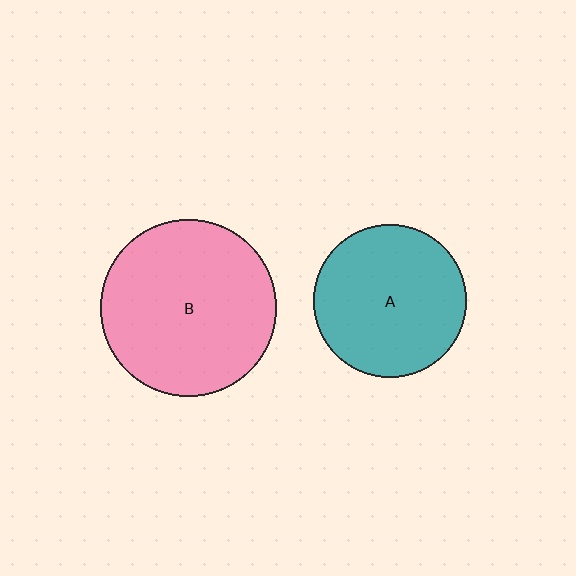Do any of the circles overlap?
No, none of the circles overlap.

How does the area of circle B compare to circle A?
Approximately 1.3 times.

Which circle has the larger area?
Circle B (pink).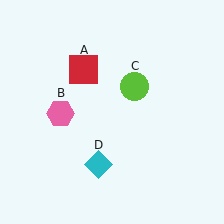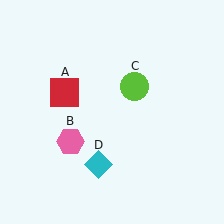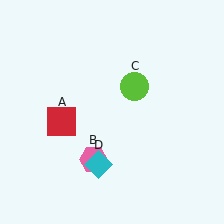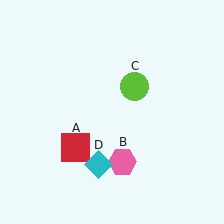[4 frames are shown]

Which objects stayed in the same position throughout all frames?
Lime circle (object C) and cyan diamond (object D) remained stationary.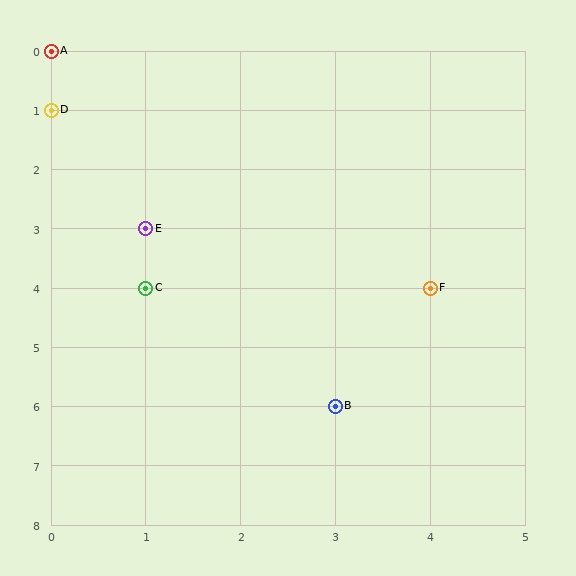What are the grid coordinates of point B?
Point B is at grid coordinates (3, 6).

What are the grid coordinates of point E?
Point E is at grid coordinates (1, 3).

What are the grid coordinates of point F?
Point F is at grid coordinates (4, 4).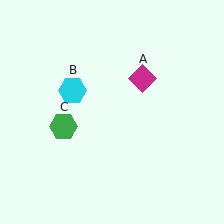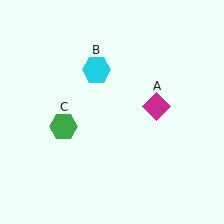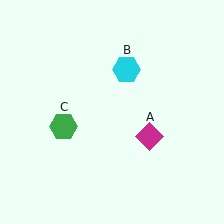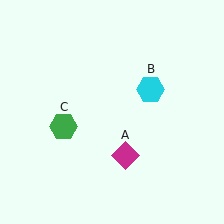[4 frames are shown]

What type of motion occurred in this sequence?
The magenta diamond (object A), cyan hexagon (object B) rotated clockwise around the center of the scene.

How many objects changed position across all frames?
2 objects changed position: magenta diamond (object A), cyan hexagon (object B).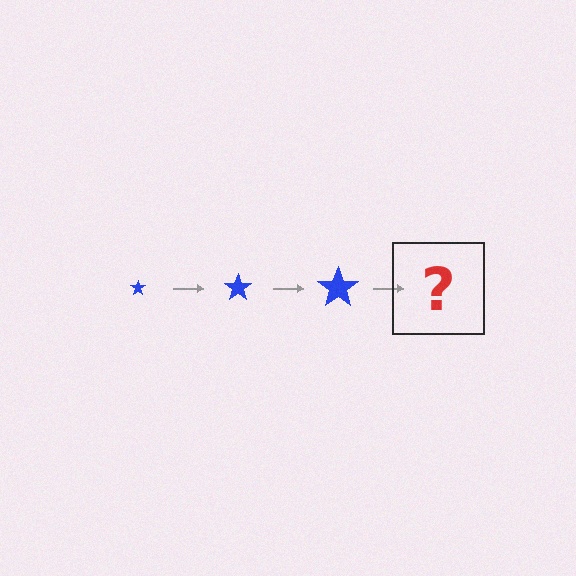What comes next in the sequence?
The next element should be a blue star, larger than the previous one.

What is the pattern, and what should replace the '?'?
The pattern is that the star gets progressively larger each step. The '?' should be a blue star, larger than the previous one.